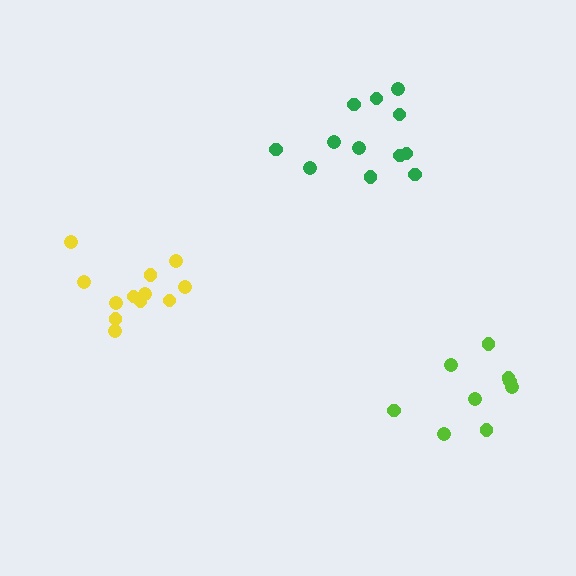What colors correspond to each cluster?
The clusters are colored: lime, yellow, green.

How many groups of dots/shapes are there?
There are 3 groups.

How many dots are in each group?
Group 1: 9 dots, Group 2: 12 dots, Group 3: 12 dots (33 total).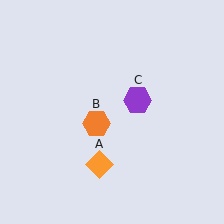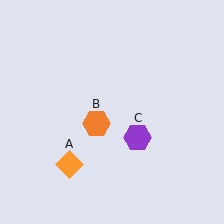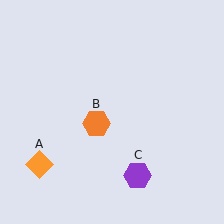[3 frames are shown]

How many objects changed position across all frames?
2 objects changed position: orange diamond (object A), purple hexagon (object C).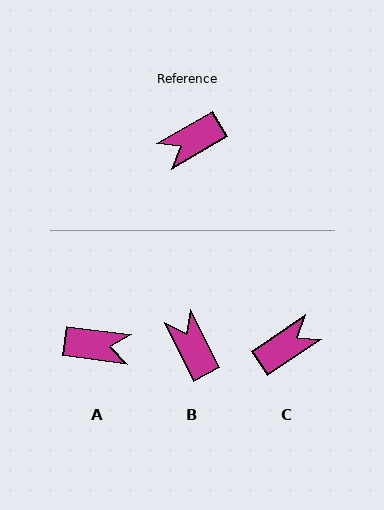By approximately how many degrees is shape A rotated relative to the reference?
Approximately 142 degrees counter-clockwise.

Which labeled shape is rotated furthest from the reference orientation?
C, about 176 degrees away.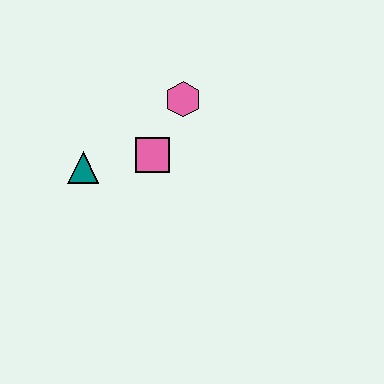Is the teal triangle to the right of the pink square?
No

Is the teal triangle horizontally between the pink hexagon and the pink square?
No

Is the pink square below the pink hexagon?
Yes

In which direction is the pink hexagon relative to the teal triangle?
The pink hexagon is to the right of the teal triangle.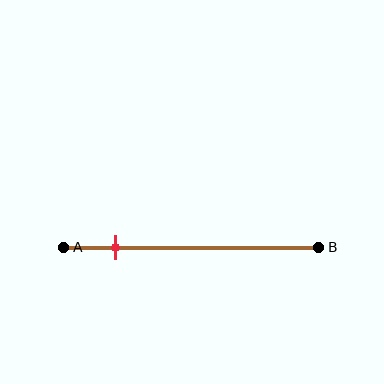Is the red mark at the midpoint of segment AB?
No, the mark is at about 20% from A, not at the 50% midpoint.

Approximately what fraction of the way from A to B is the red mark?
The red mark is approximately 20% of the way from A to B.